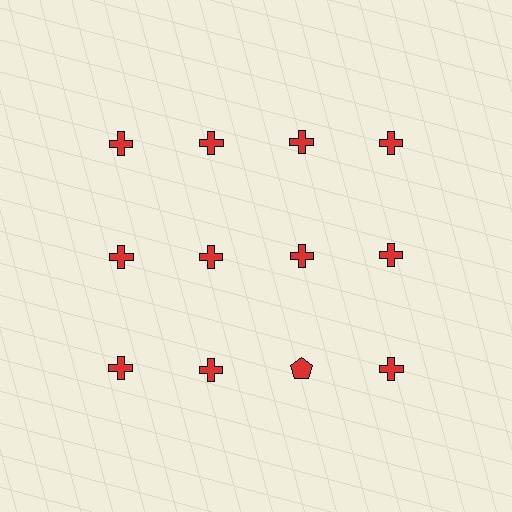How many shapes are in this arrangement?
There are 12 shapes arranged in a grid pattern.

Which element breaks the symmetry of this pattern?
The red pentagon in the third row, center column breaks the symmetry. All other shapes are red crosses.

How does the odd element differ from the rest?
It has a different shape: pentagon instead of cross.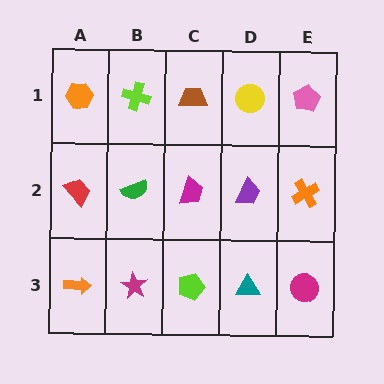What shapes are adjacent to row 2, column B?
A lime cross (row 1, column B), a magenta star (row 3, column B), a red trapezoid (row 2, column A), a magenta trapezoid (row 2, column C).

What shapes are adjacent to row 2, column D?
A yellow circle (row 1, column D), a teal triangle (row 3, column D), a magenta trapezoid (row 2, column C), an orange cross (row 2, column E).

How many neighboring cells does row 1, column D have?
3.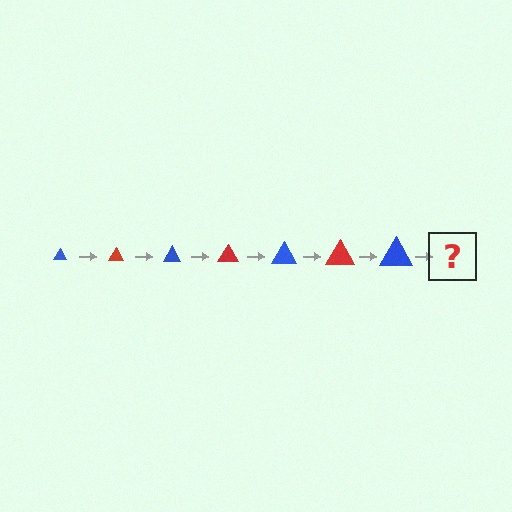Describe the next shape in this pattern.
It should be a red triangle, larger than the previous one.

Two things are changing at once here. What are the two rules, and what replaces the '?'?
The two rules are that the triangle grows larger each step and the color cycles through blue and red. The '?' should be a red triangle, larger than the previous one.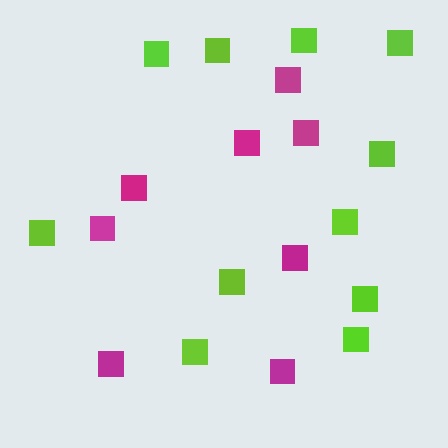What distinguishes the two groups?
There are 2 groups: one group of magenta squares (8) and one group of lime squares (11).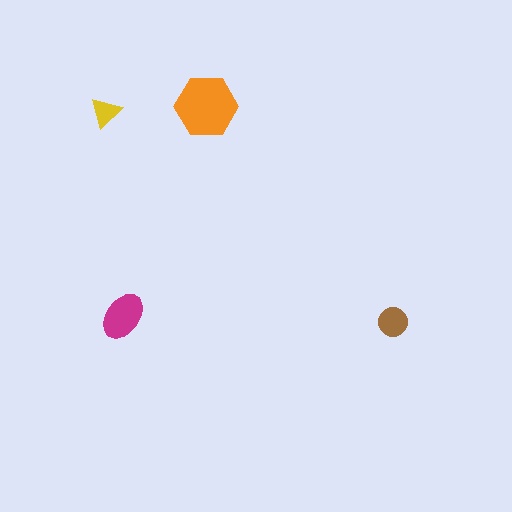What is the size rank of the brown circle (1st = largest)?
3rd.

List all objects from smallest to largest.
The yellow triangle, the brown circle, the magenta ellipse, the orange hexagon.